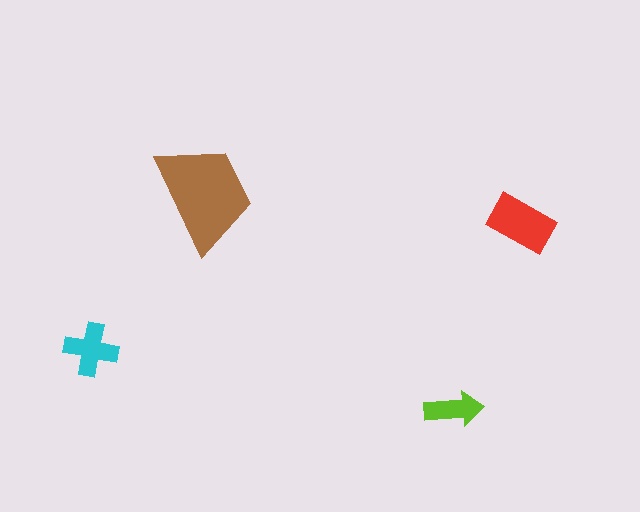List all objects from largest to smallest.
The brown trapezoid, the red rectangle, the cyan cross, the lime arrow.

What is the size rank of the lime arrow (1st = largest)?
4th.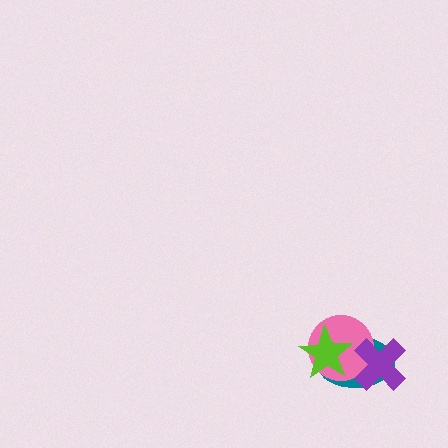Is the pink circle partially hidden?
Yes, it is partially covered by another shape.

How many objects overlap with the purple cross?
2 objects overlap with the purple cross.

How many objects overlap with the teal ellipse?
3 objects overlap with the teal ellipse.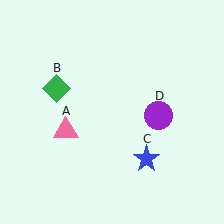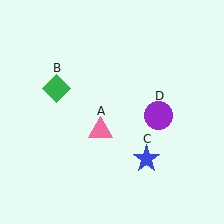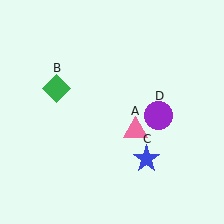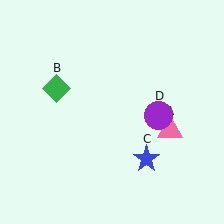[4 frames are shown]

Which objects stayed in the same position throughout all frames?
Green diamond (object B) and blue star (object C) and purple circle (object D) remained stationary.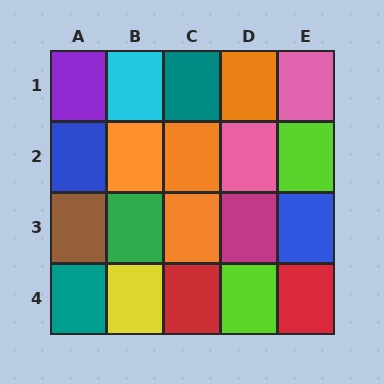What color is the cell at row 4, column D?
Lime.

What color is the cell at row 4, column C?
Red.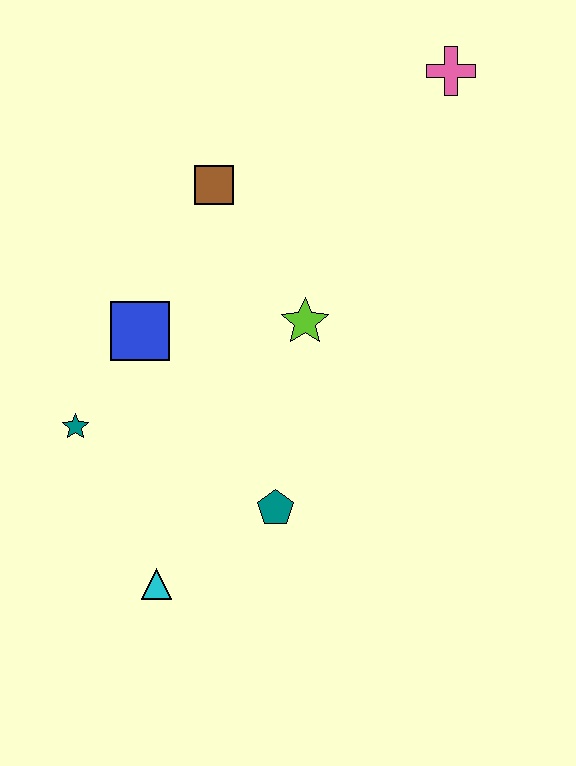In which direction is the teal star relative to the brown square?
The teal star is below the brown square.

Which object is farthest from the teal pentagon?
The pink cross is farthest from the teal pentagon.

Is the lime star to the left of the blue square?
No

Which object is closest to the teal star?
The blue square is closest to the teal star.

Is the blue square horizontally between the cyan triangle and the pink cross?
No